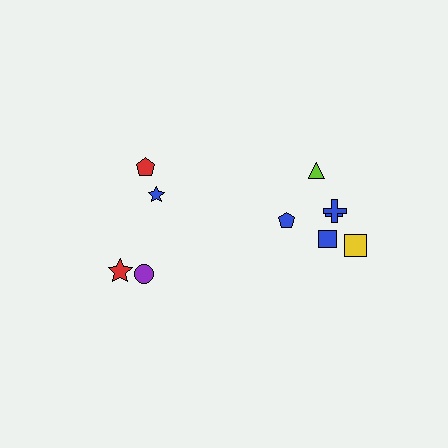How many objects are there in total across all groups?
There are 10 objects.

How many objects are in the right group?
There are 6 objects.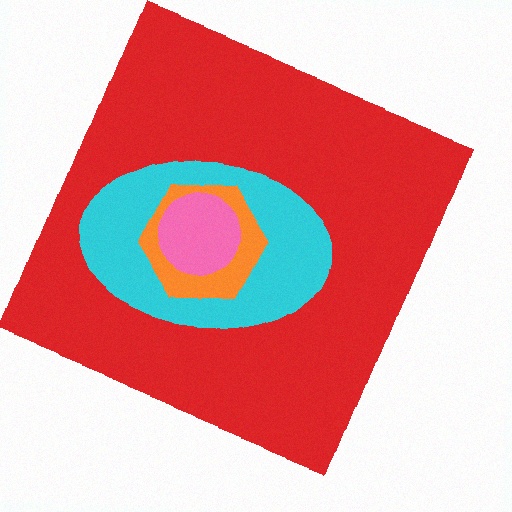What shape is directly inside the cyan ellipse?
The orange hexagon.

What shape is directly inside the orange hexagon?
The pink circle.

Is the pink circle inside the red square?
Yes.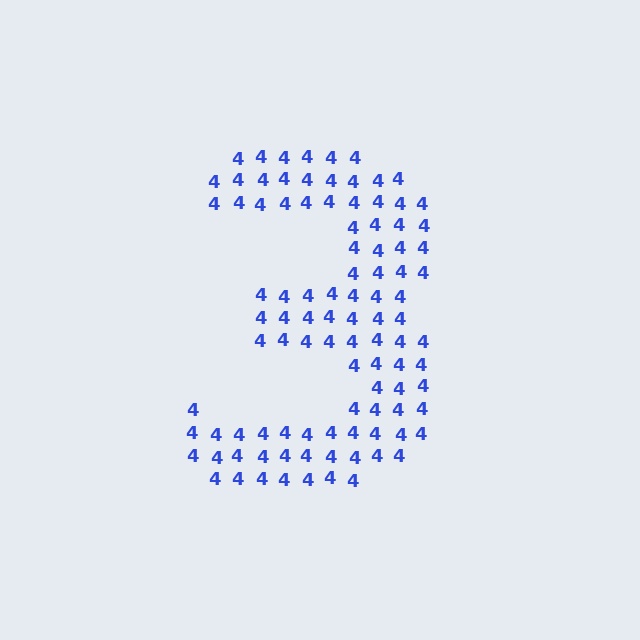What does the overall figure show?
The overall figure shows the digit 3.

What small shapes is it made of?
It is made of small digit 4's.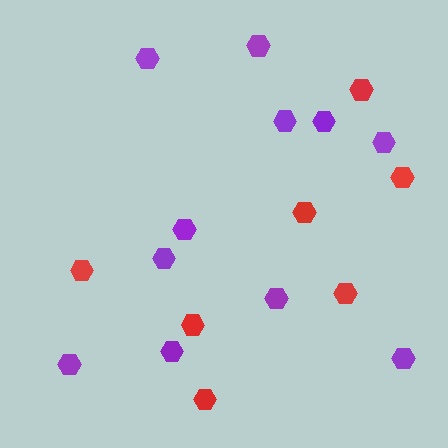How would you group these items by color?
There are 2 groups: one group of purple hexagons (11) and one group of red hexagons (7).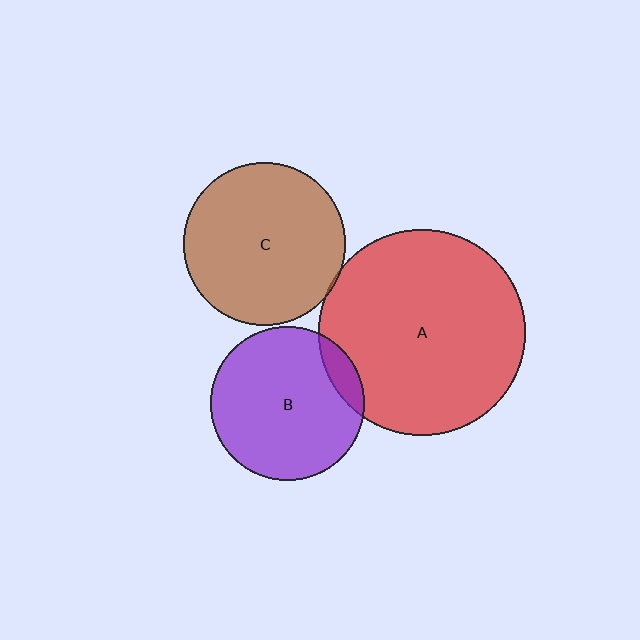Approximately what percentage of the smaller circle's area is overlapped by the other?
Approximately 5%.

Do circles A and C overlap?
Yes.